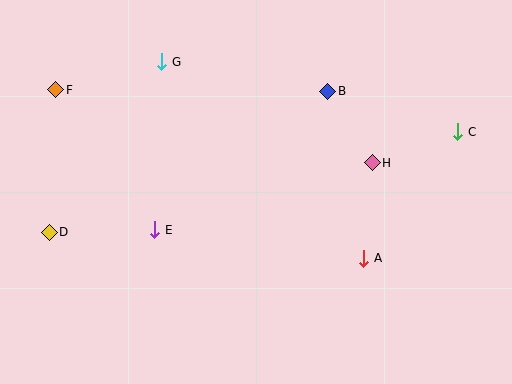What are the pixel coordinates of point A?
Point A is at (364, 258).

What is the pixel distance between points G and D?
The distance between G and D is 204 pixels.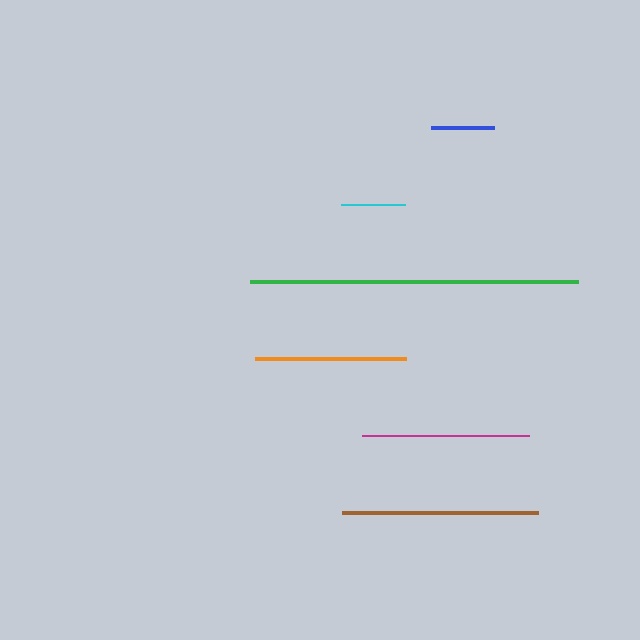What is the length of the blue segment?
The blue segment is approximately 63 pixels long.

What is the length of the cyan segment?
The cyan segment is approximately 63 pixels long.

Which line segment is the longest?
The green line is the longest at approximately 328 pixels.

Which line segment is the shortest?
The blue line is the shortest at approximately 63 pixels.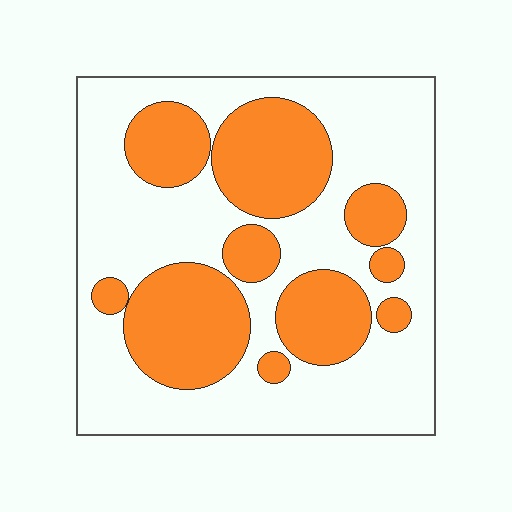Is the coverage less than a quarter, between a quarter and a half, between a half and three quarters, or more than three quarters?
Between a quarter and a half.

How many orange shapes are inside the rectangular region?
10.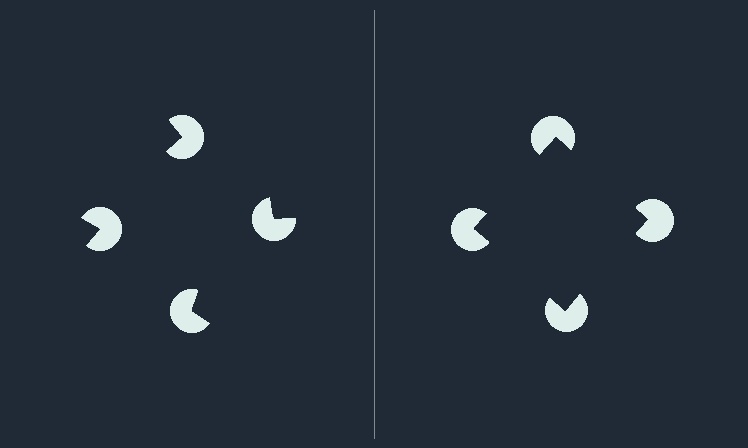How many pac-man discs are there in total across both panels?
8 — 4 on each side.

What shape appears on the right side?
An illusory square.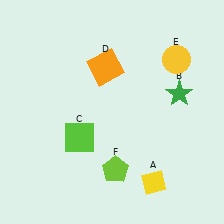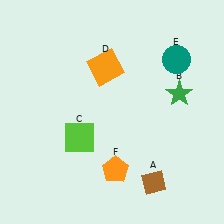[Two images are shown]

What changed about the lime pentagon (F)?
In Image 1, F is lime. In Image 2, it changed to orange.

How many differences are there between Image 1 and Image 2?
There are 3 differences between the two images.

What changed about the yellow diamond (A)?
In Image 1, A is yellow. In Image 2, it changed to brown.